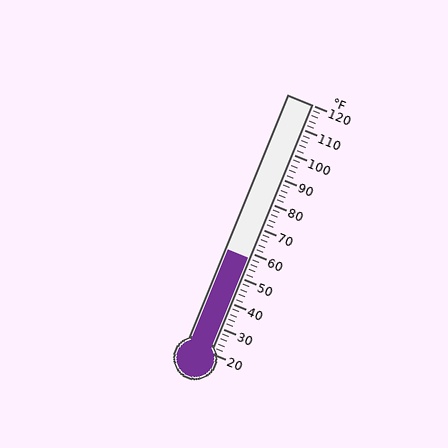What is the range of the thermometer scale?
The thermometer scale ranges from 20°F to 120°F.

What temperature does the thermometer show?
The thermometer shows approximately 58°F.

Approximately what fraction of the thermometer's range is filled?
The thermometer is filled to approximately 40% of its range.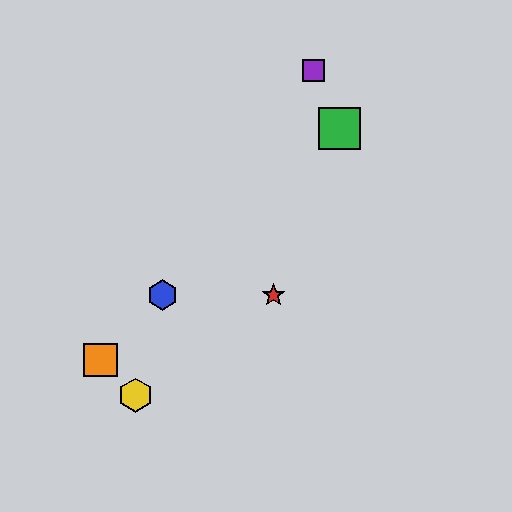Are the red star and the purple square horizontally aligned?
No, the red star is at y≈295 and the purple square is at y≈70.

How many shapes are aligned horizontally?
2 shapes (the red star, the blue hexagon) are aligned horizontally.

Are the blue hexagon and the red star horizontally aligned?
Yes, both are at y≈295.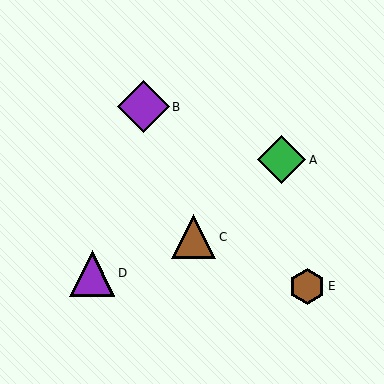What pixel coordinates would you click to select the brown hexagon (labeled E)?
Click at (307, 286) to select the brown hexagon E.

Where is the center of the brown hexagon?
The center of the brown hexagon is at (307, 286).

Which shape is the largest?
The purple diamond (labeled B) is the largest.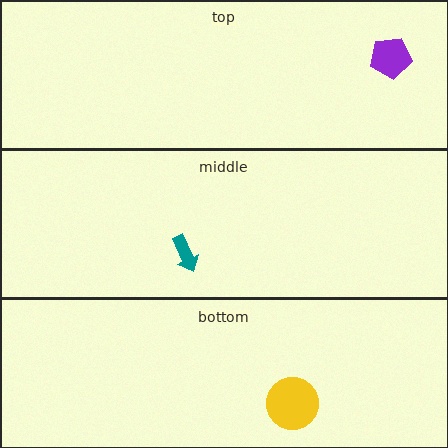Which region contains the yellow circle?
The bottom region.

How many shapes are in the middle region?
1.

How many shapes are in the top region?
1.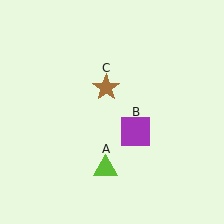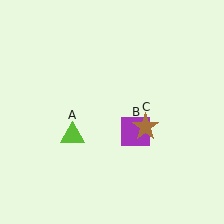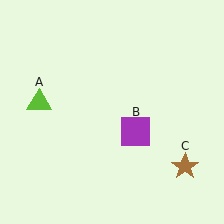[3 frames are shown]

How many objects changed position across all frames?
2 objects changed position: lime triangle (object A), brown star (object C).